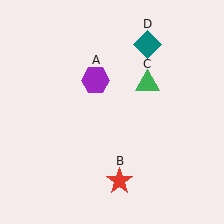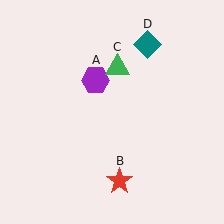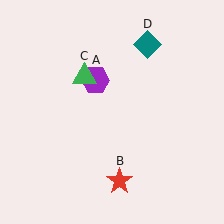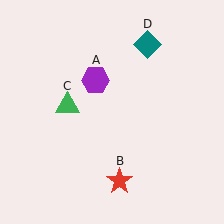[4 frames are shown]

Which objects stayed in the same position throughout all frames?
Purple hexagon (object A) and red star (object B) and teal diamond (object D) remained stationary.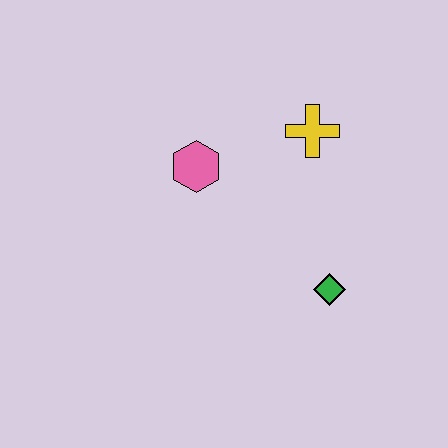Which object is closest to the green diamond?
The yellow cross is closest to the green diamond.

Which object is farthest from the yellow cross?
The green diamond is farthest from the yellow cross.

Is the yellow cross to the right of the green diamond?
No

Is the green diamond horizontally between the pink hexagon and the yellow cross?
No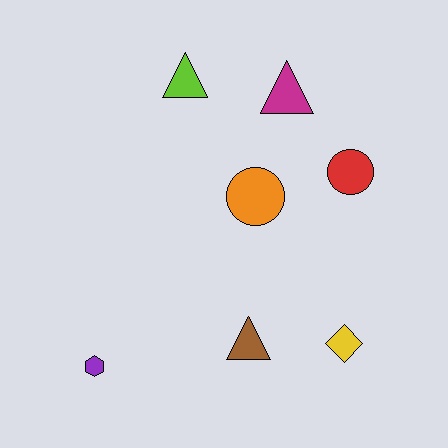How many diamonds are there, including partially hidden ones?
There is 1 diamond.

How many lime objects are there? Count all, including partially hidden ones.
There is 1 lime object.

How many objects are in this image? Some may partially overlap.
There are 7 objects.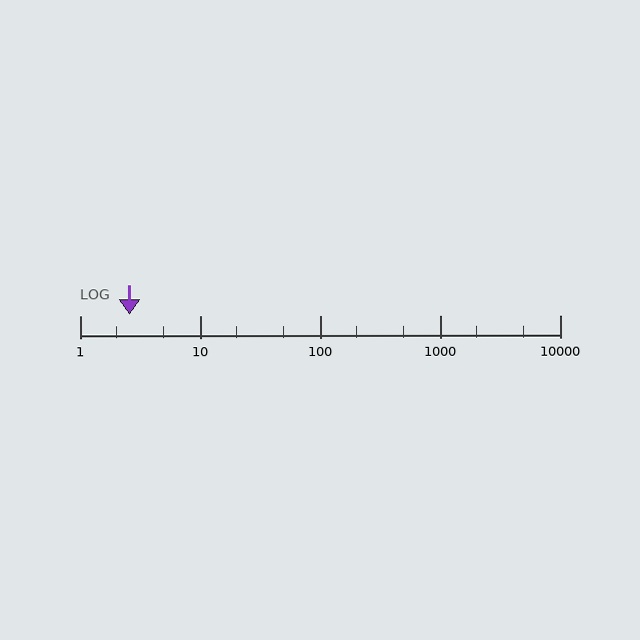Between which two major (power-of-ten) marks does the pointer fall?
The pointer is between 1 and 10.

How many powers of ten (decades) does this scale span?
The scale spans 4 decades, from 1 to 10000.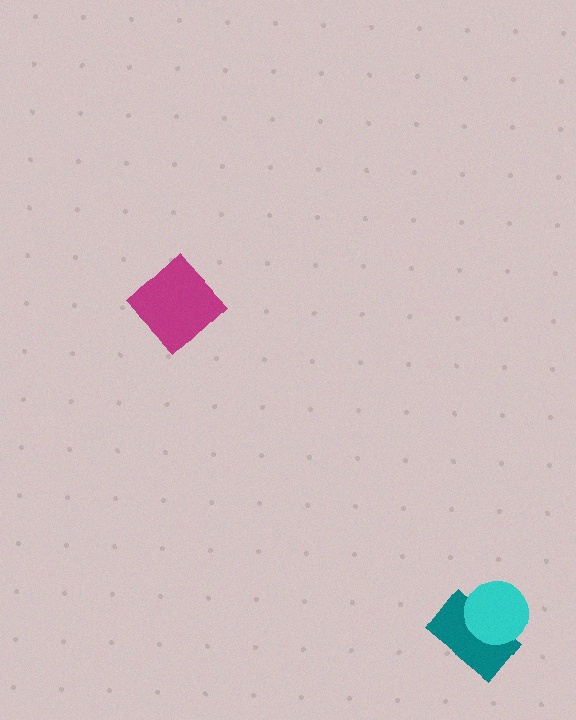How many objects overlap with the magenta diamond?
0 objects overlap with the magenta diamond.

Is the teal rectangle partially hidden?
Yes, it is partially covered by another shape.